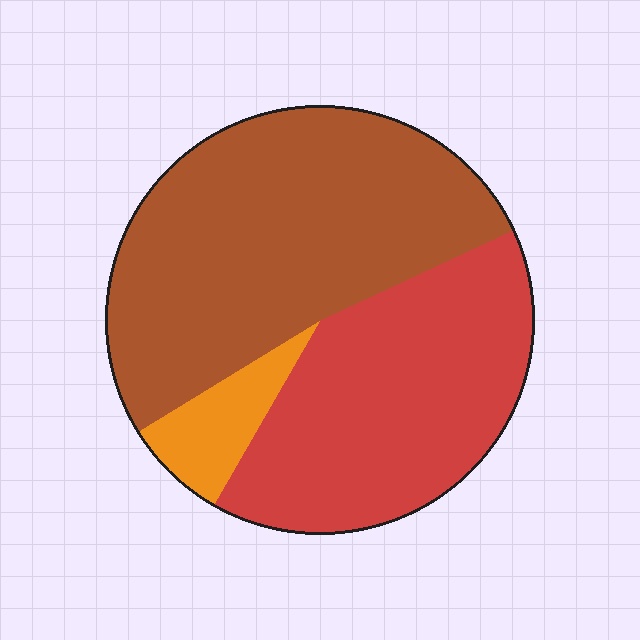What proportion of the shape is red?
Red takes up about two fifths (2/5) of the shape.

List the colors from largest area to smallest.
From largest to smallest: brown, red, orange.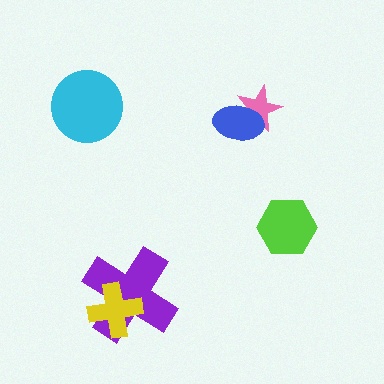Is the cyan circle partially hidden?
No, no other shape covers it.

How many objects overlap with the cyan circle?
0 objects overlap with the cyan circle.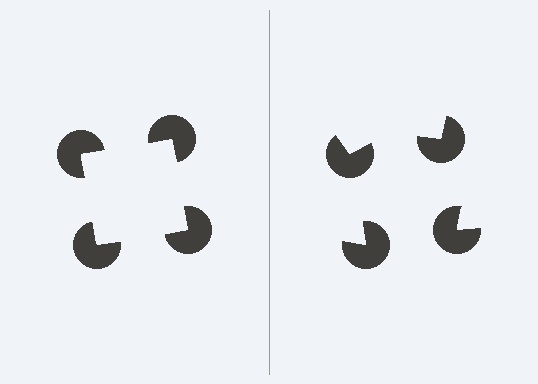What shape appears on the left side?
An illusory square.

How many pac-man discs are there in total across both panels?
8 — 4 on each side.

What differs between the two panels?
The pac-man discs are positioned identically on both sides; only the wedge orientations differ. On the left they align to a square; on the right they are misaligned.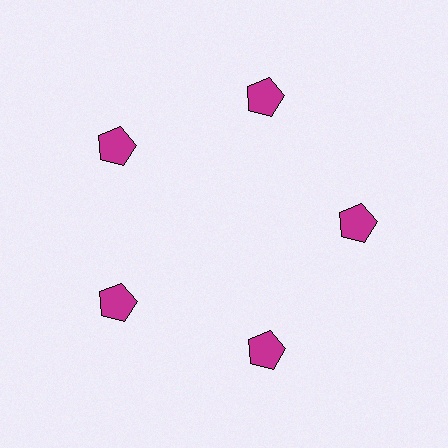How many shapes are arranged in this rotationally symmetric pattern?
There are 5 shapes, arranged in 5 groups of 1.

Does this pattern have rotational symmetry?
Yes, this pattern has 5-fold rotational symmetry. It looks the same after rotating 72 degrees around the center.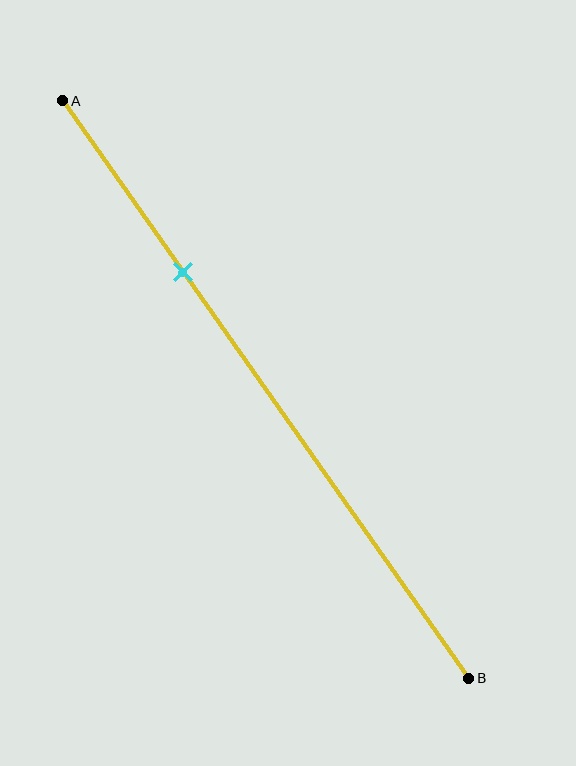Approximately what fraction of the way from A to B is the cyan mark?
The cyan mark is approximately 30% of the way from A to B.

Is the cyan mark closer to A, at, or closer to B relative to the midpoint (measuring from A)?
The cyan mark is closer to point A than the midpoint of segment AB.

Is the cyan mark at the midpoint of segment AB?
No, the mark is at about 30% from A, not at the 50% midpoint.